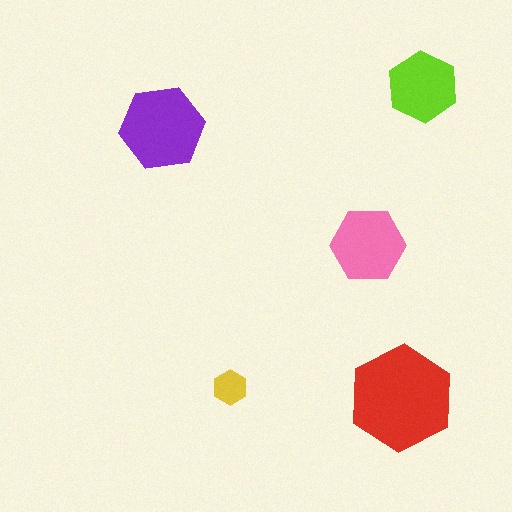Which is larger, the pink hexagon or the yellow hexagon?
The pink one.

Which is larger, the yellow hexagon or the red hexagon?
The red one.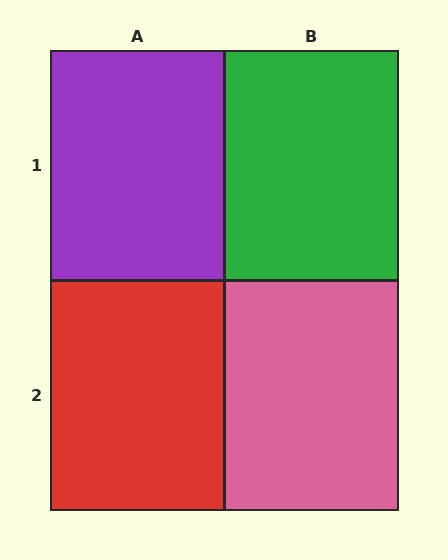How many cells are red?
1 cell is red.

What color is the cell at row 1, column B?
Green.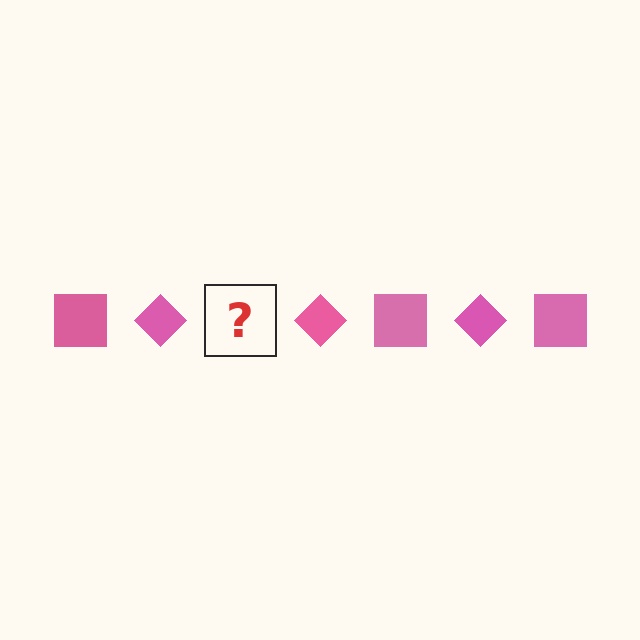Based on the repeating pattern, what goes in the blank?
The blank should be a pink square.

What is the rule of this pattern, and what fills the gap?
The rule is that the pattern cycles through square, diamond shapes in pink. The gap should be filled with a pink square.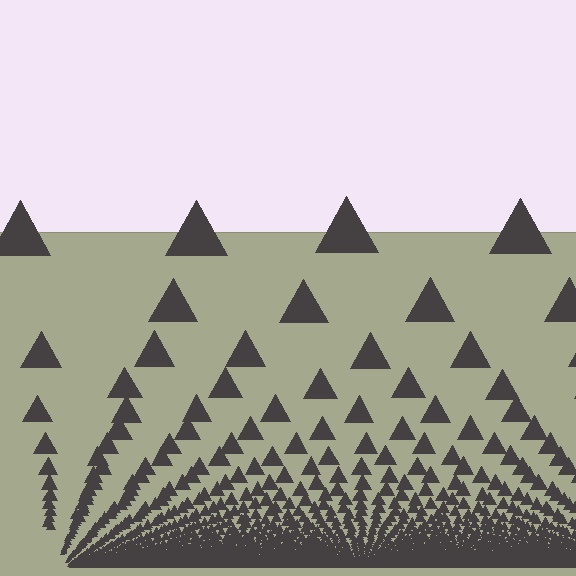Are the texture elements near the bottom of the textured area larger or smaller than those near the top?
Smaller. The gradient is inverted — elements near the bottom are smaller and denser.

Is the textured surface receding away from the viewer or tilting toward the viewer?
The surface appears to tilt toward the viewer. Texture elements get larger and sparser toward the top.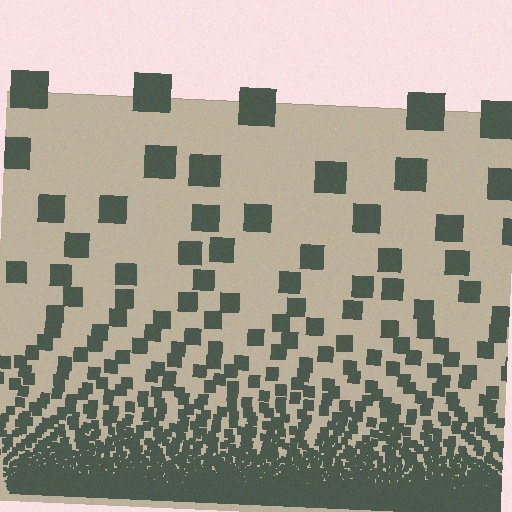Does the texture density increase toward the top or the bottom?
Density increases toward the bottom.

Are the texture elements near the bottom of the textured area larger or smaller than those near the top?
Smaller. The gradient is inverted — elements near the bottom are smaller and denser.